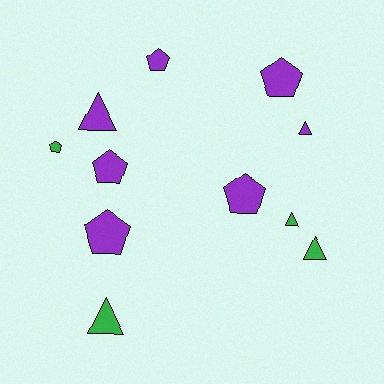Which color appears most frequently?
Purple, with 7 objects.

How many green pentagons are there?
There is 1 green pentagon.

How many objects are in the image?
There are 11 objects.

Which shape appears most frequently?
Pentagon, with 6 objects.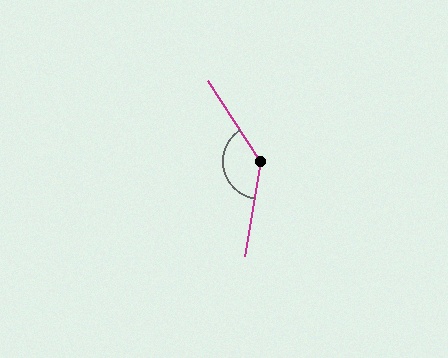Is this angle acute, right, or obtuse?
It is obtuse.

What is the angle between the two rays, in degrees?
Approximately 137 degrees.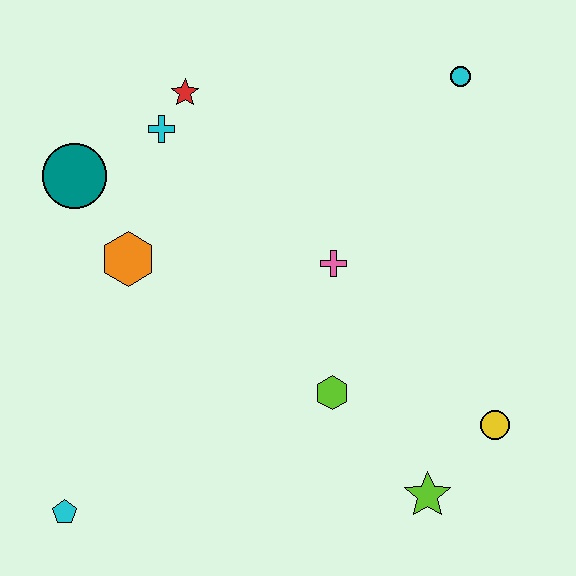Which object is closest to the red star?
The cyan cross is closest to the red star.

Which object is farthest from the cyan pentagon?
The cyan circle is farthest from the cyan pentagon.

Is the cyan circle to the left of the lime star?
No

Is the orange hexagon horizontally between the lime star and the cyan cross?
No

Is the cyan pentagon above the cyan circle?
No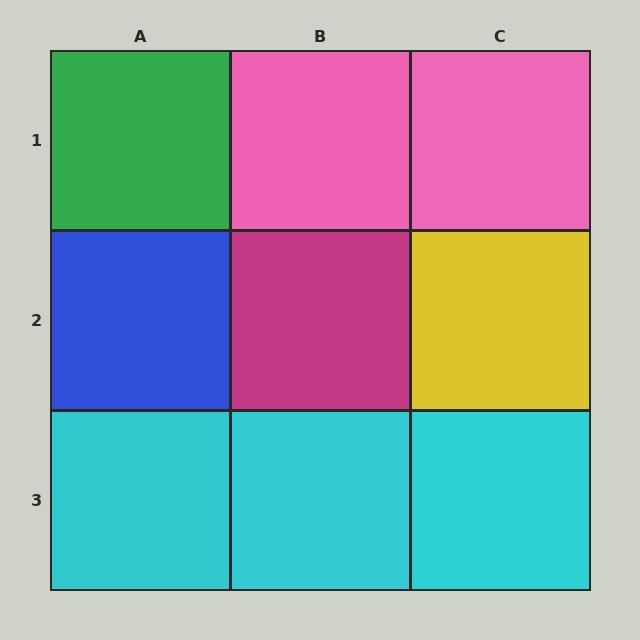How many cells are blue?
1 cell is blue.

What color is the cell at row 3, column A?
Cyan.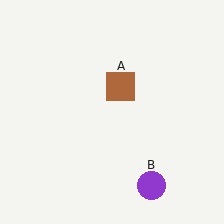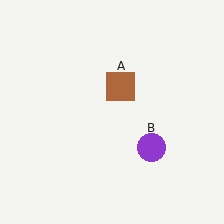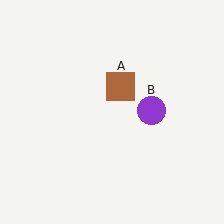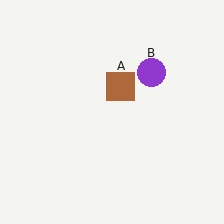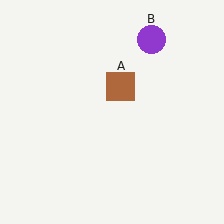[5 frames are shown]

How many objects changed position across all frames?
1 object changed position: purple circle (object B).